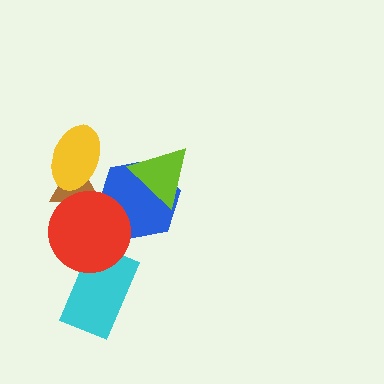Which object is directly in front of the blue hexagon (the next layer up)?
The red circle is directly in front of the blue hexagon.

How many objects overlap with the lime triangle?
1 object overlaps with the lime triangle.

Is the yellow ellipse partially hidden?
No, no other shape covers it.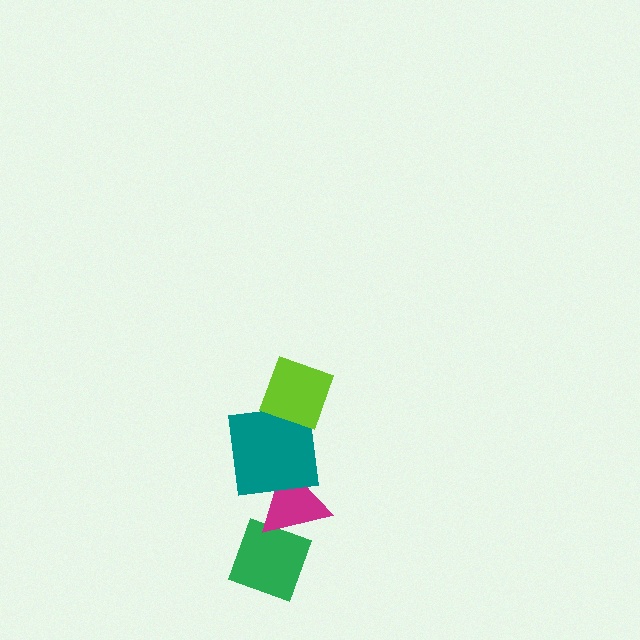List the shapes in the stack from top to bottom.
From top to bottom: the lime diamond, the teal square, the magenta triangle, the green diamond.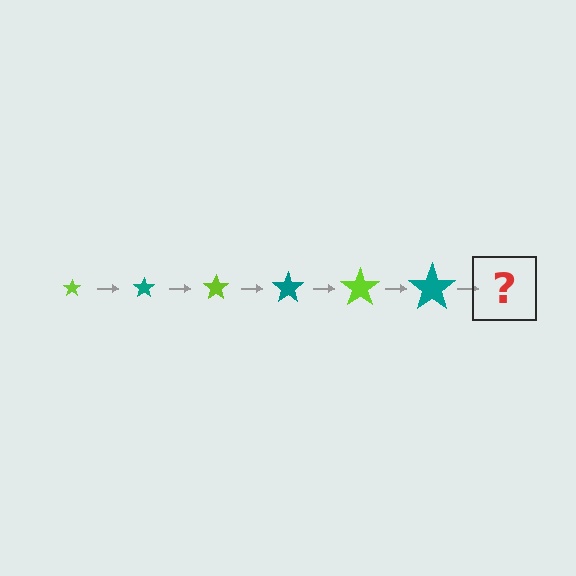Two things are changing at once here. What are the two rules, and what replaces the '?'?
The two rules are that the star grows larger each step and the color cycles through lime and teal. The '?' should be a lime star, larger than the previous one.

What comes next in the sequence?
The next element should be a lime star, larger than the previous one.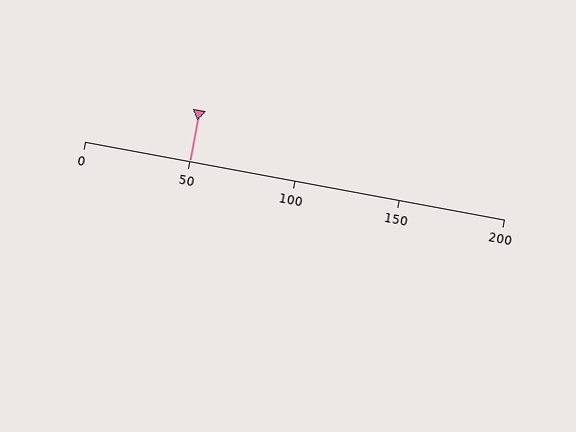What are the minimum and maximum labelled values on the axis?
The axis runs from 0 to 200.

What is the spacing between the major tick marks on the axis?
The major ticks are spaced 50 apart.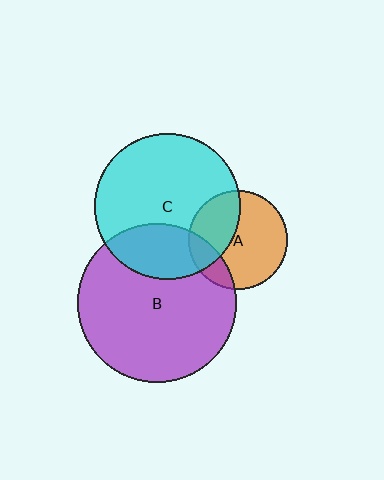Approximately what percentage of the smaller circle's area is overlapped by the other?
Approximately 35%.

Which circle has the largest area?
Circle B (purple).